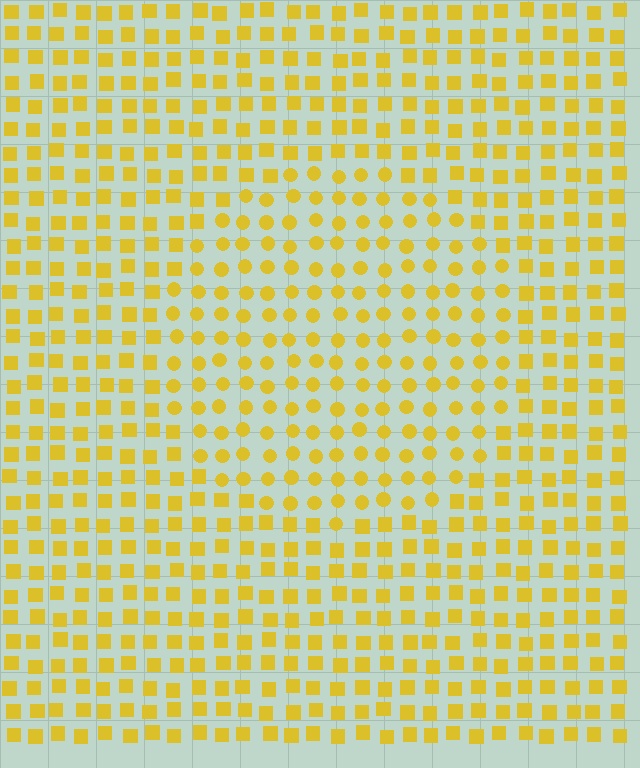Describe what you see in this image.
The image is filled with small yellow elements arranged in a uniform grid. A circle-shaped region contains circles, while the surrounding area contains squares. The boundary is defined purely by the change in element shape.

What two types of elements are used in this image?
The image uses circles inside the circle region and squares outside it.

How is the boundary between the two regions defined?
The boundary is defined by a change in element shape: circles inside vs. squares outside. All elements share the same color and spacing.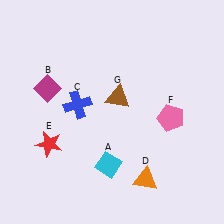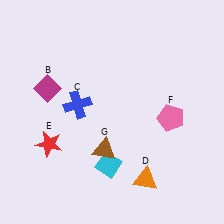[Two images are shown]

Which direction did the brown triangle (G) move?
The brown triangle (G) moved down.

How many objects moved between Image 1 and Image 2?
1 object moved between the two images.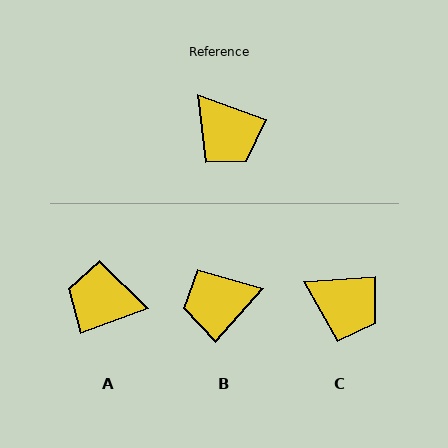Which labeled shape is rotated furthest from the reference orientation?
A, about 140 degrees away.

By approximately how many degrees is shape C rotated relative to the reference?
Approximately 24 degrees counter-clockwise.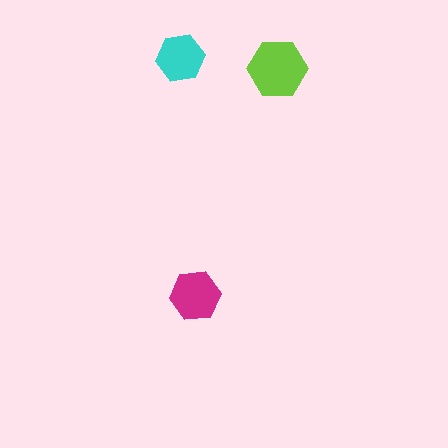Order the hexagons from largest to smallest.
the lime one, the magenta one, the cyan one.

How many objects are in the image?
There are 3 objects in the image.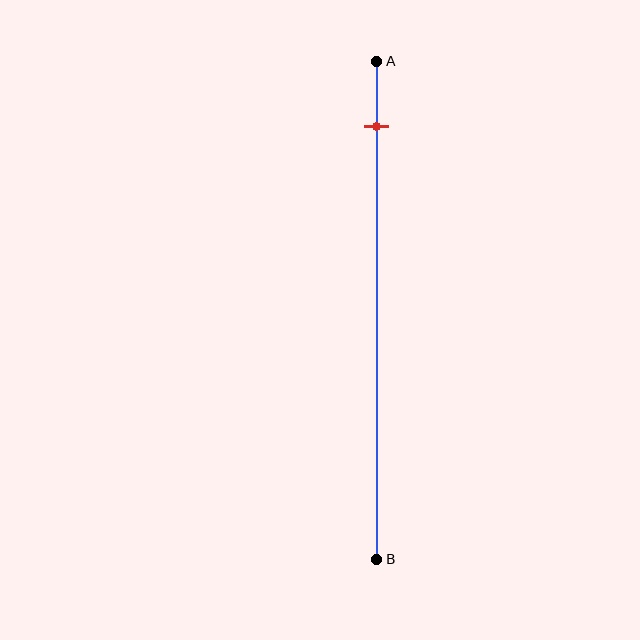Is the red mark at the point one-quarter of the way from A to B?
No, the mark is at about 15% from A, not at the 25% one-quarter point.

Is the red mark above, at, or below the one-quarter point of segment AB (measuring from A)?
The red mark is above the one-quarter point of segment AB.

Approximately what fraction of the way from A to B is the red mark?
The red mark is approximately 15% of the way from A to B.